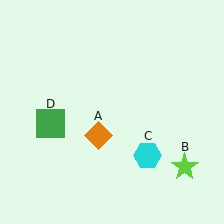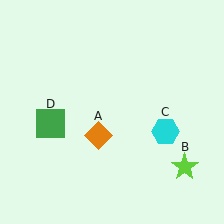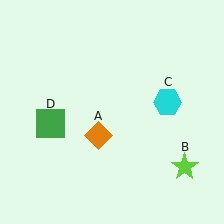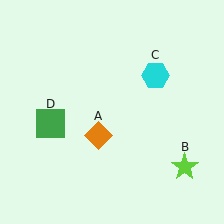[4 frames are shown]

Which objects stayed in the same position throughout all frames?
Orange diamond (object A) and lime star (object B) and green square (object D) remained stationary.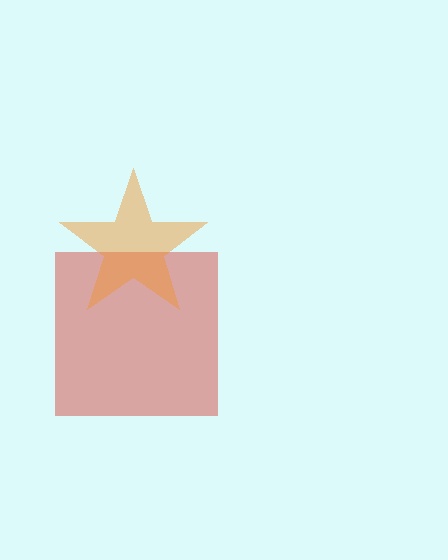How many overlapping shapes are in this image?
There are 2 overlapping shapes in the image.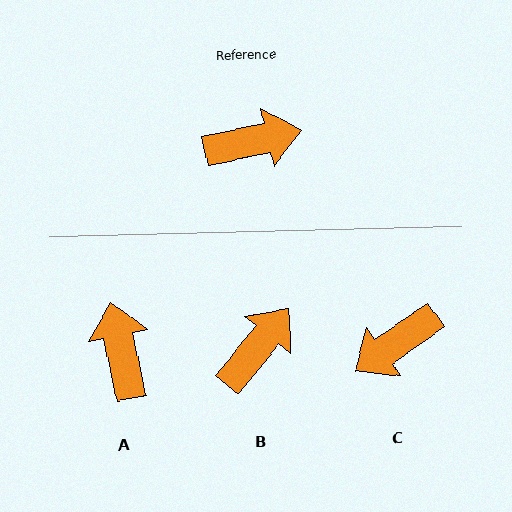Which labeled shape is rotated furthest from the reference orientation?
C, about 157 degrees away.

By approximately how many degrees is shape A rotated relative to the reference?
Approximately 89 degrees counter-clockwise.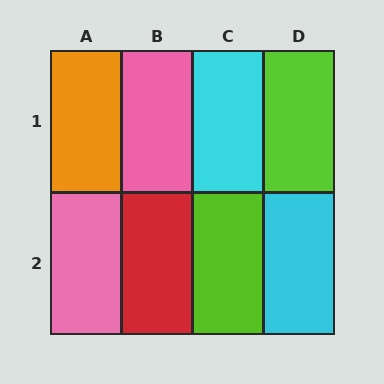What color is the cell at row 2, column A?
Pink.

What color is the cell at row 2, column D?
Cyan.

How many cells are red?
1 cell is red.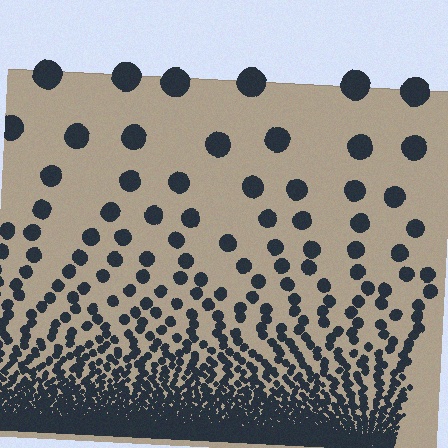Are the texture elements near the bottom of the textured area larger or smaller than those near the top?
Smaller. The gradient is inverted — elements near the bottom are smaller and denser.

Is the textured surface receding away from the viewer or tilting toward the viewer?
The surface appears to tilt toward the viewer. Texture elements get larger and sparser toward the top.